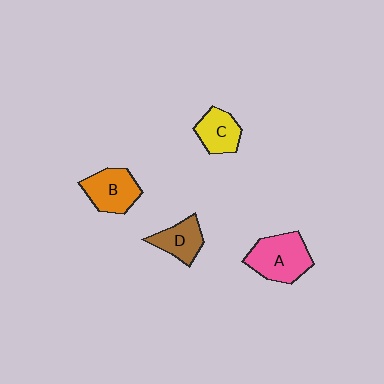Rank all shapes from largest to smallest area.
From largest to smallest: A (pink), B (orange), D (brown), C (yellow).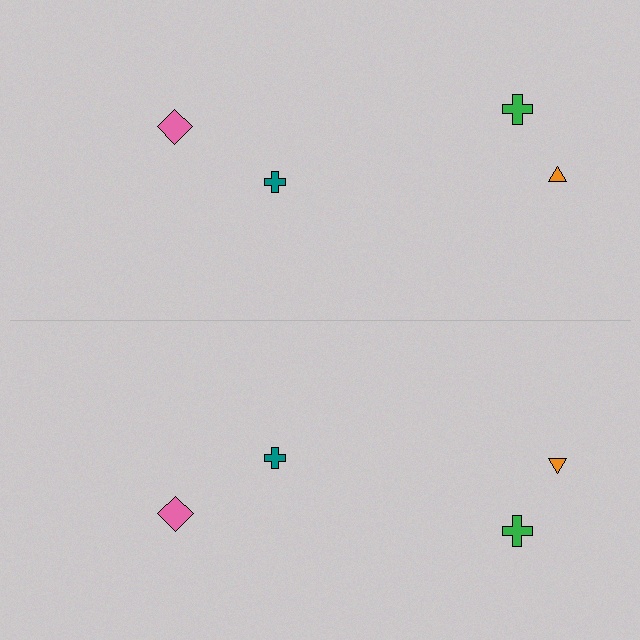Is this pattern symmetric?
Yes, this pattern has bilateral (reflection) symmetry.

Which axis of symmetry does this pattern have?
The pattern has a horizontal axis of symmetry running through the center of the image.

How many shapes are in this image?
There are 8 shapes in this image.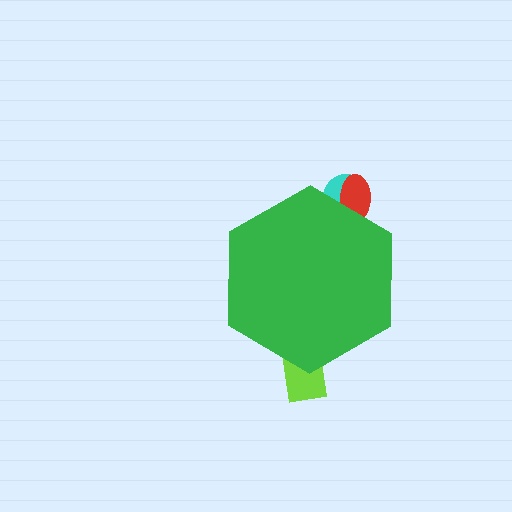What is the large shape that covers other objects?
A green hexagon.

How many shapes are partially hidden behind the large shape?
3 shapes are partially hidden.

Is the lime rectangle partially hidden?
Yes, the lime rectangle is partially hidden behind the green hexagon.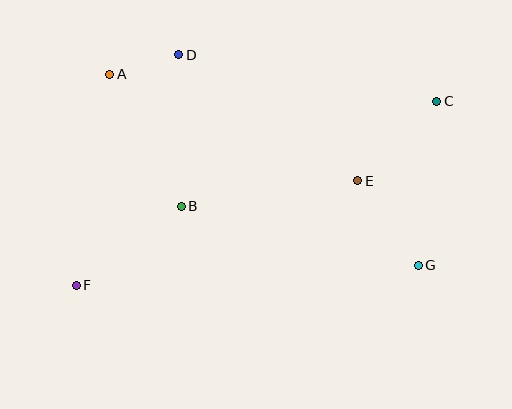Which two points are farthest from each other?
Points C and F are farthest from each other.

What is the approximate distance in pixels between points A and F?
The distance between A and F is approximately 213 pixels.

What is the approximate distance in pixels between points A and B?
The distance between A and B is approximately 150 pixels.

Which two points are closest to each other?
Points A and D are closest to each other.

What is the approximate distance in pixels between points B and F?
The distance between B and F is approximately 131 pixels.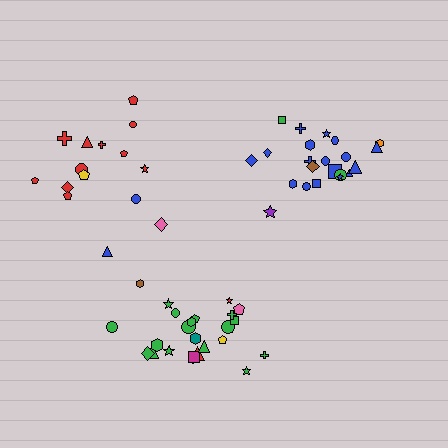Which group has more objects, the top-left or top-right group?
The top-right group.